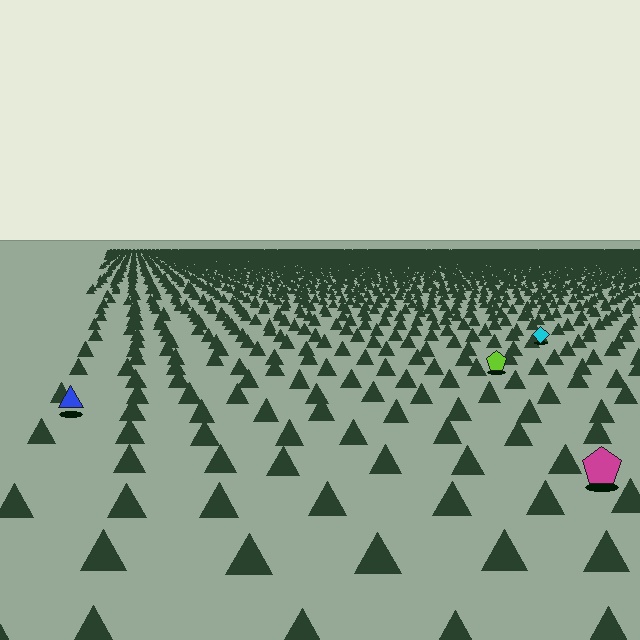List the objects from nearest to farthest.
From nearest to farthest: the magenta pentagon, the blue triangle, the lime pentagon, the cyan diamond.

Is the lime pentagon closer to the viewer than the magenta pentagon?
No. The magenta pentagon is closer — you can tell from the texture gradient: the ground texture is coarser near it.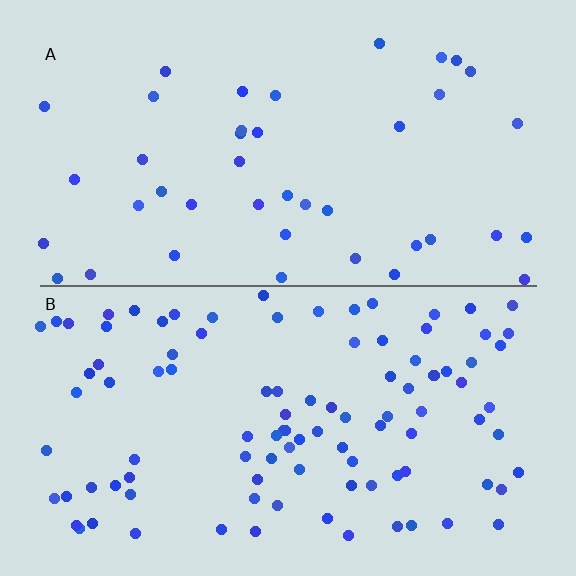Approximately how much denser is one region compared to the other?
Approximately 2.4× — region B over region A.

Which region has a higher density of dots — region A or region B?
B (the bottom).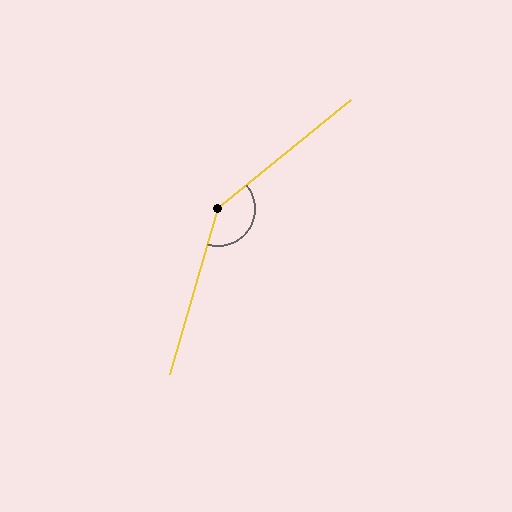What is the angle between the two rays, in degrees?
Approximately 145 degrees.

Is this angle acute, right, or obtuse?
It is obtuse.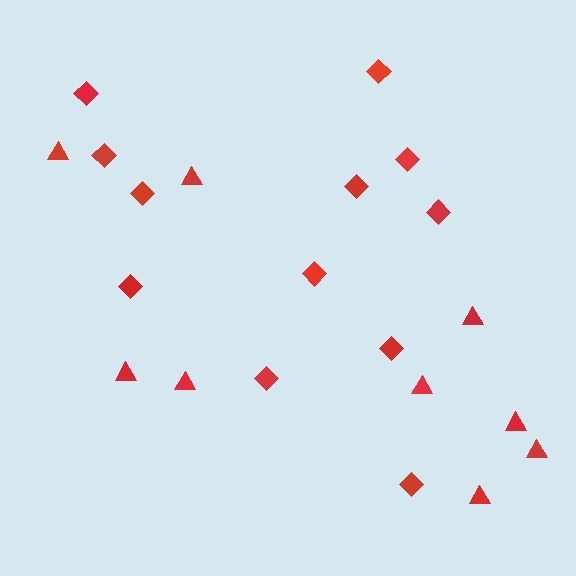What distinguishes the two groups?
There are 2 groups: one group of triangles (9) and one group of diamonds (12).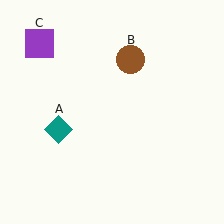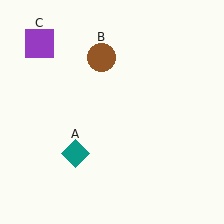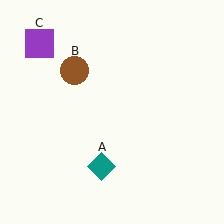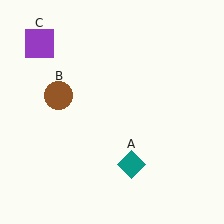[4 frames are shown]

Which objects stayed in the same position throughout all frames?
Purple square (object C) remained stationary.